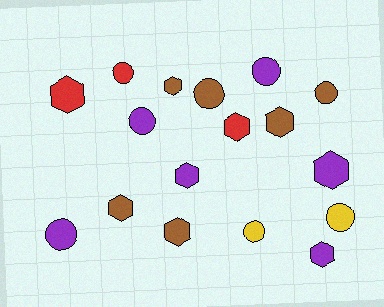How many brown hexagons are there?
There are 4 brown hexagons.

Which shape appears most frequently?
Hexagon, with 9 objects.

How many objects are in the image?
There are 17 objects.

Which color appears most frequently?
Purple, with 6 objects.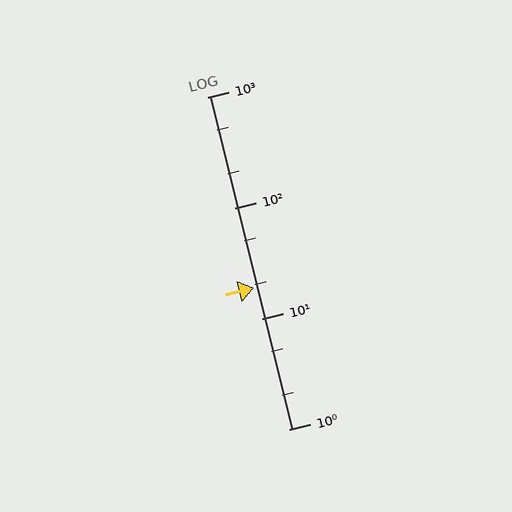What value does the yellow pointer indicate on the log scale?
The pointer indicates approximately 19.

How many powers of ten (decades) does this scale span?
The scale spans 3 decades, from 1 to 1000.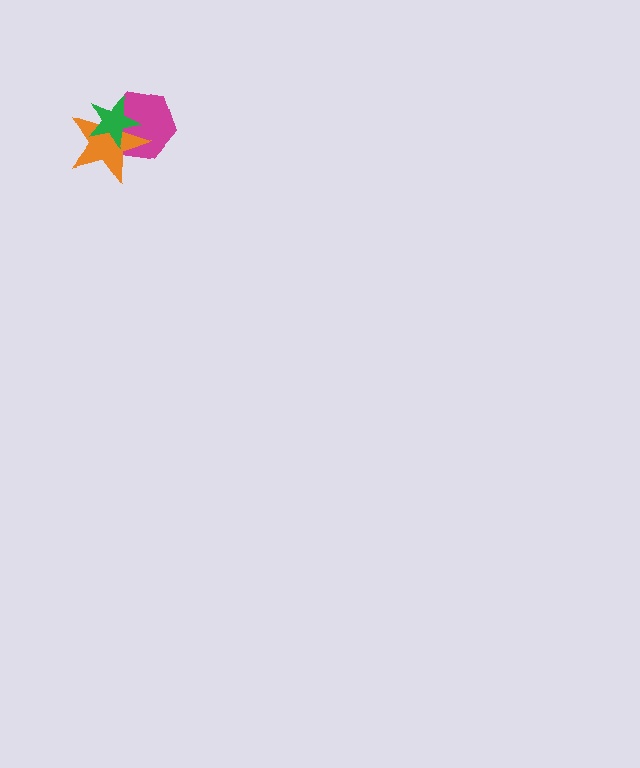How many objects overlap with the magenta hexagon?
2 objects overlap with the magenta hexagon.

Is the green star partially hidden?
No, no other shape covers it.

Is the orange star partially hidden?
Yes, it is partially covered by another shape.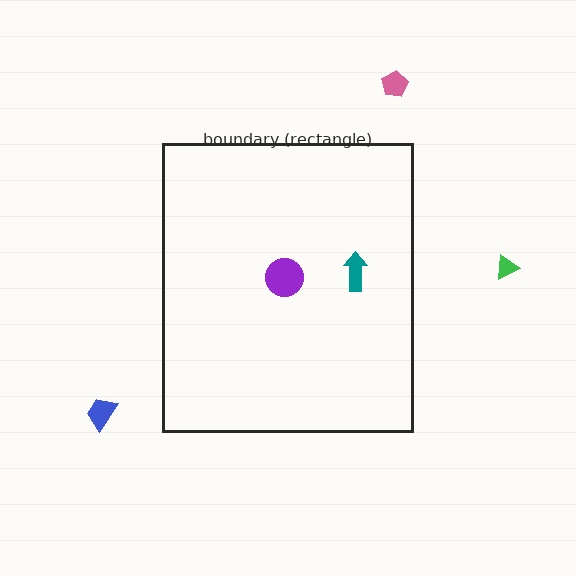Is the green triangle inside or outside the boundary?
Outside.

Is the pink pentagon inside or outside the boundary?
Outside.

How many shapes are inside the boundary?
2 inside, 3 outside.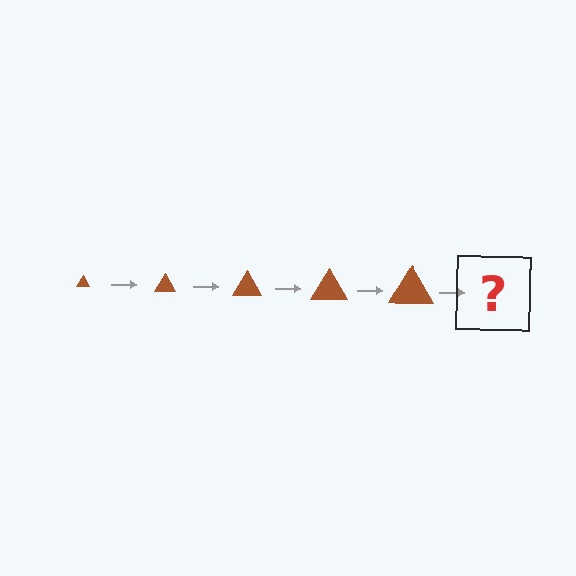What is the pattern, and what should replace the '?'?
The pattern is that the triangle gets progressively larger each step. The '?' should be a brown triangle, larger than the previous one.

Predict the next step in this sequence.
The next step is a brown triangle, larger than the previous one.